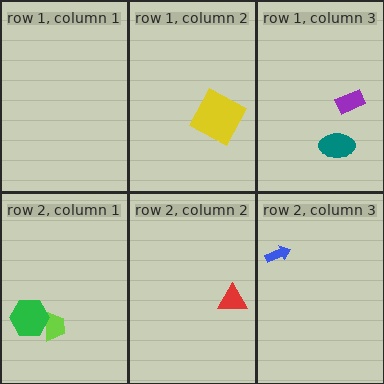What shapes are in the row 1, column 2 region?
The yellow square.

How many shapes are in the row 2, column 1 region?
2.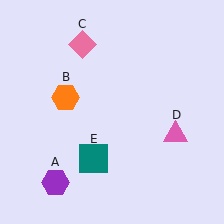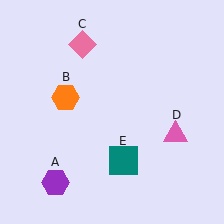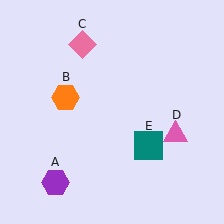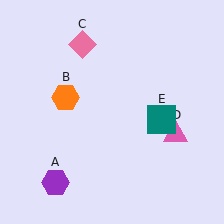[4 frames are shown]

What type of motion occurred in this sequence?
The teal square (object E) rotated counterclockwise around the center of the scene.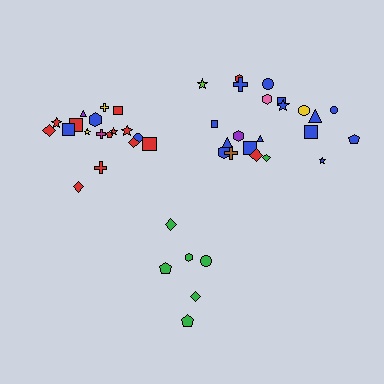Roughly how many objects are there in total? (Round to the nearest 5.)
Roughly 45 objects in total.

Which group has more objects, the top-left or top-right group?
The top-right group.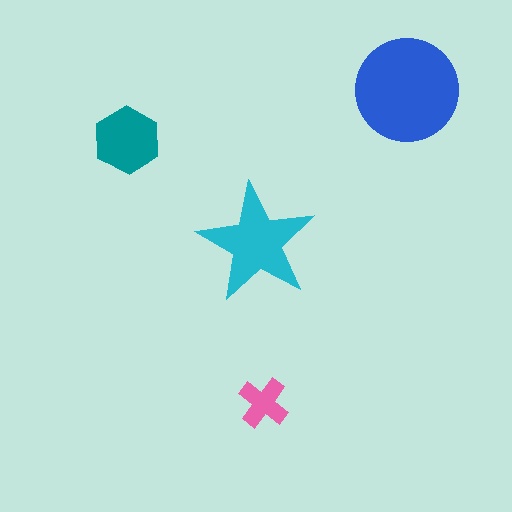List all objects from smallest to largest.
The pink cross, the teal hexagon, the cyan star, the blue circle.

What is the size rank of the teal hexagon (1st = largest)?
3rd.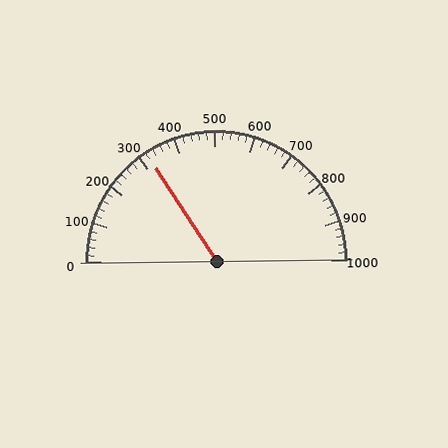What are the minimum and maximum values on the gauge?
The gauge ranges from 0 to 1000.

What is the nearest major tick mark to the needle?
The nearest major tick mark is 300.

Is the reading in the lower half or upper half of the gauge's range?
The reading is in the lower half of the range (0 to 1000).